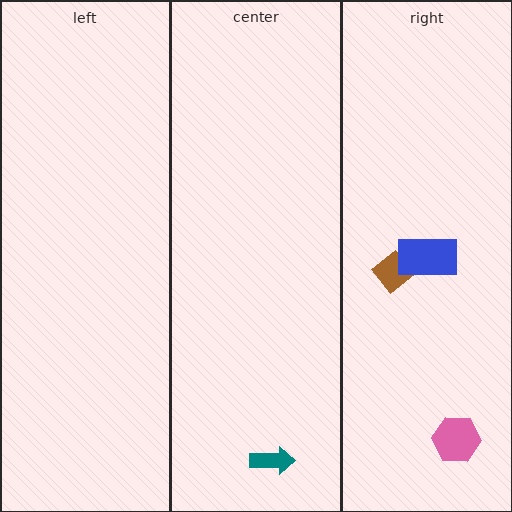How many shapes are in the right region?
3.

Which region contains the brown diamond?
The right region.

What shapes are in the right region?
The pink hexagon, the brown diamond, the blue rectangle.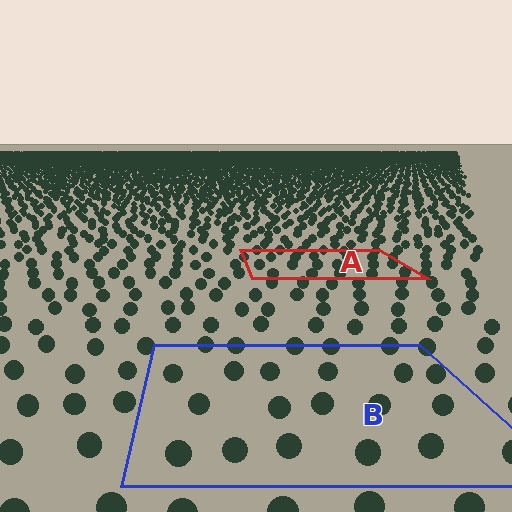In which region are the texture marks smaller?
The texture marks are smaller in region A, because it is farther away.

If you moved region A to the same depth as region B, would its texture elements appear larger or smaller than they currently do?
They would appear larger. At a closer depth, the same texture elements are projected at a bigger on-screen size.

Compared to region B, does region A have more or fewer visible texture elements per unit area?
Region A has more texture elements per unit area — they are packed more densely because it is farther away.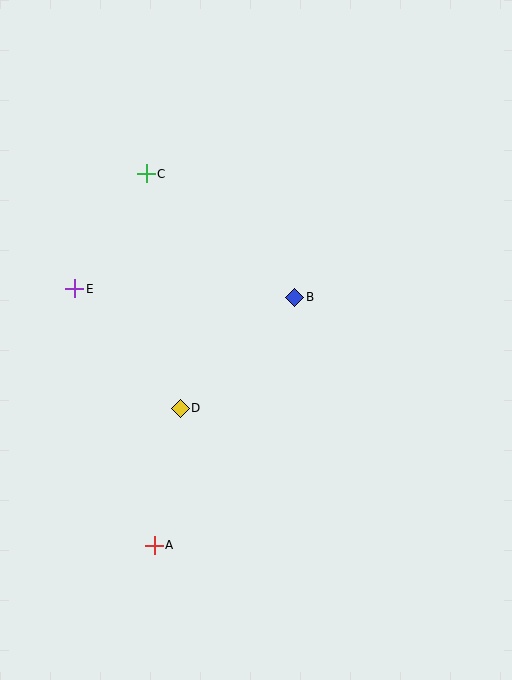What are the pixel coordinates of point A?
Point A is at (154, 545).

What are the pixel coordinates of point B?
Point B is at (295, 297).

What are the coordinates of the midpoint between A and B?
The midpoint between A and B is at (224, 421).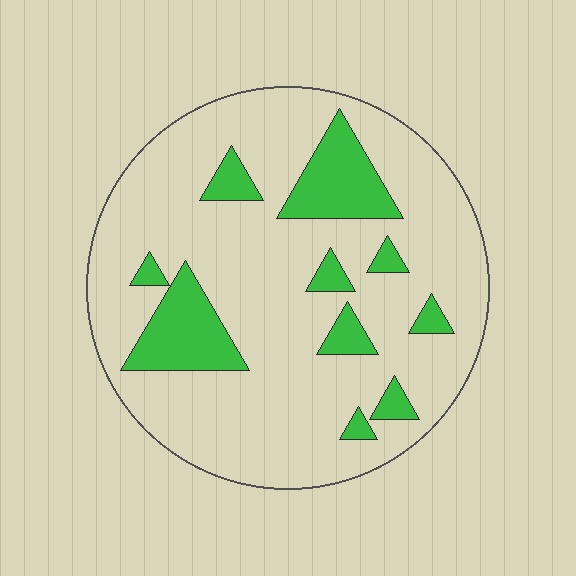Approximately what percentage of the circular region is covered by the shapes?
Approximately 20%.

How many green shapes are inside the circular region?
10.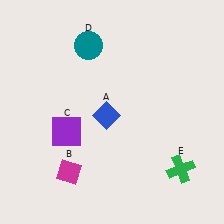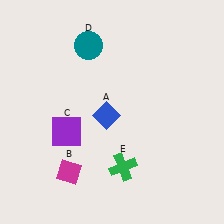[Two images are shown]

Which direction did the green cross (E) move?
The green cross (E) moved left.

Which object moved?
The green cross (E) moved left.